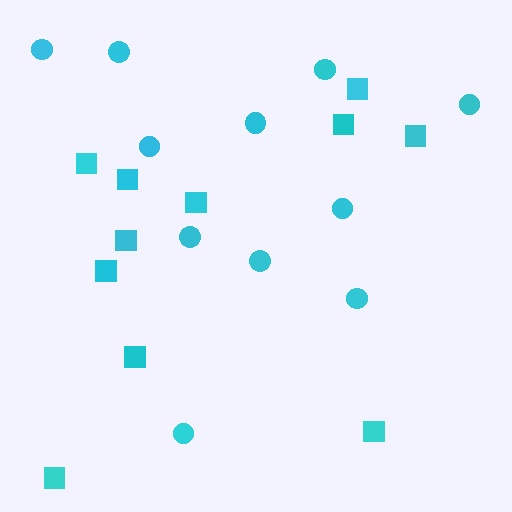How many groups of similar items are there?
There are 2 groups: one group of squares (11) and one group of circles (11).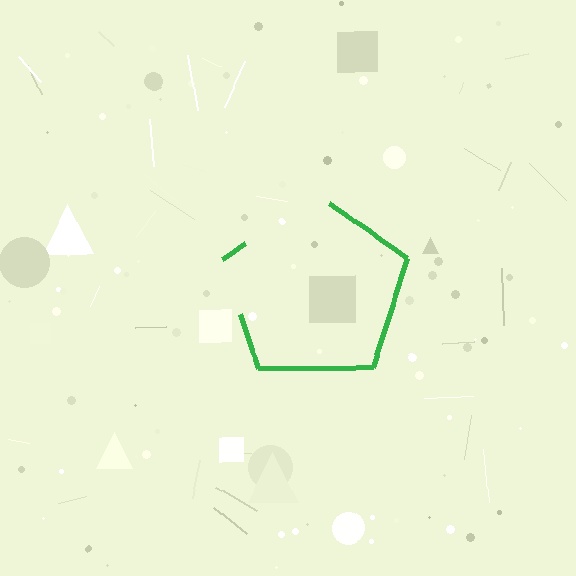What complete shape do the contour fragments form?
The contour fragments form a pentagon.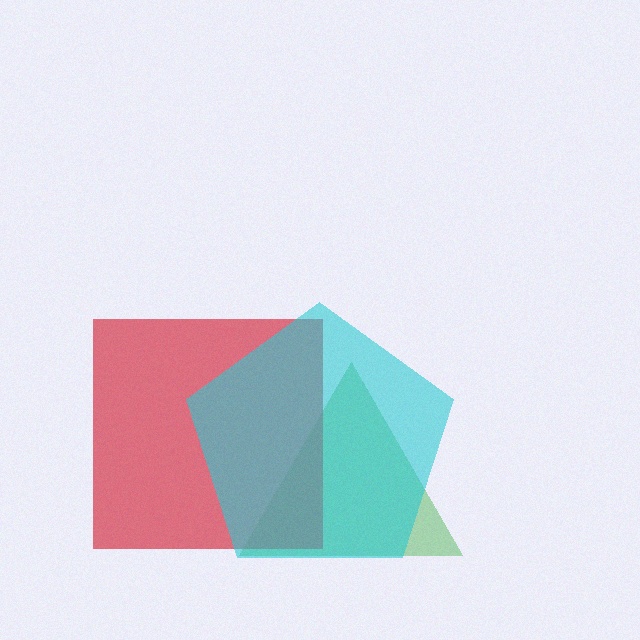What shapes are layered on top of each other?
The layered shapes are: a green triangle, a red square, a cyan pentagon.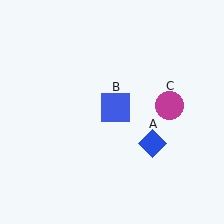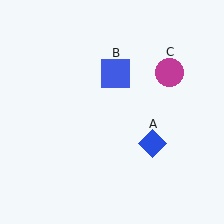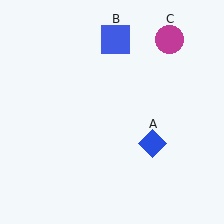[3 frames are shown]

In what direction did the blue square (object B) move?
The blue square (object B) moved up.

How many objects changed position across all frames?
2 objects changed position: blue square (object B), magenta circle (object C).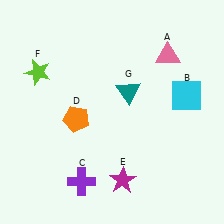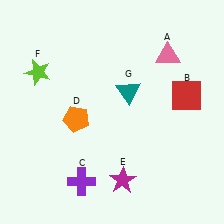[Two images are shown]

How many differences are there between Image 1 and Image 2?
There is 1 difference between the two images.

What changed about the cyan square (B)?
In Image 1, B is cyan. In Image 2, it changed to red.